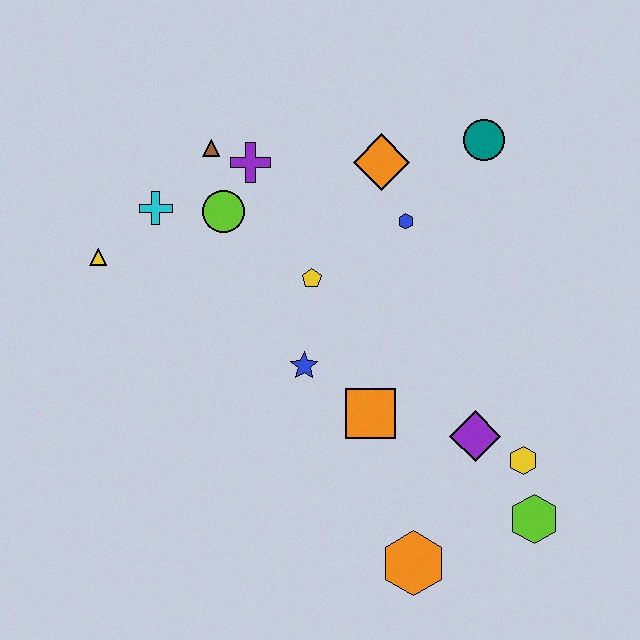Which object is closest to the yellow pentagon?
The blue star is closest to the yellow pentagon.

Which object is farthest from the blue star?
The teal circle is farthest from the blue star.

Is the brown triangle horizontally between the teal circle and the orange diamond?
No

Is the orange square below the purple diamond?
No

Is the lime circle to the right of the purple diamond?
No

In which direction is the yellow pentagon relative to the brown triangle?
The yellow pentagon is below the brown triangle.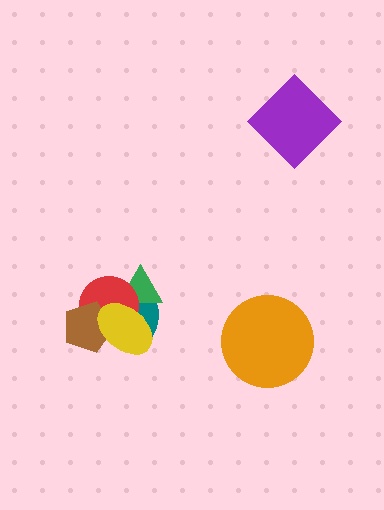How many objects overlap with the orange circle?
0 objects overlap with the orange circle.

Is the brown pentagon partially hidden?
Yes, it is partially covered by another shape.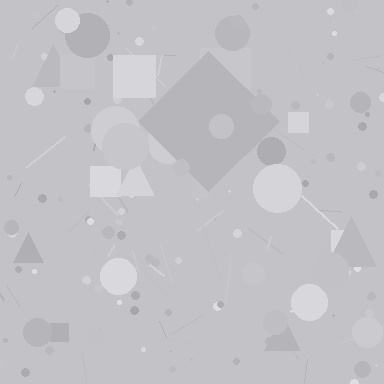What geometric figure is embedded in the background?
A diamond is embedded in the background.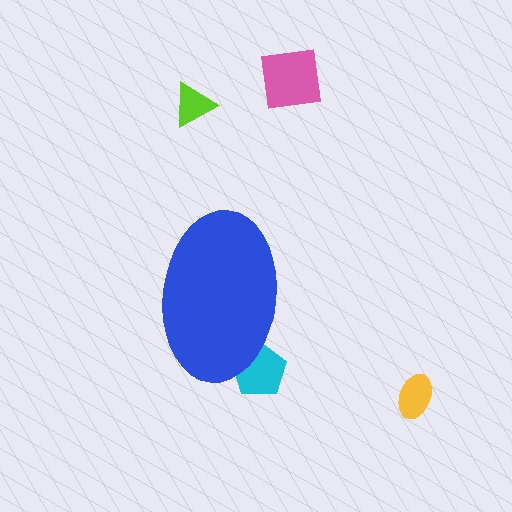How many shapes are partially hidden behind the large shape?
1 shape is partially hidden.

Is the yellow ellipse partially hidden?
No, the yellow ellipse is fully visible.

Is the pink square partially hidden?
No, the pink square is fully visible.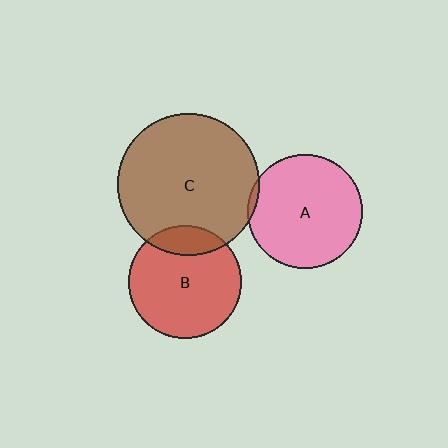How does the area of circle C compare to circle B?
Approximately 1.6 times.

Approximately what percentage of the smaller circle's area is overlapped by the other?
Approximately 5%.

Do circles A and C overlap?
Yes.